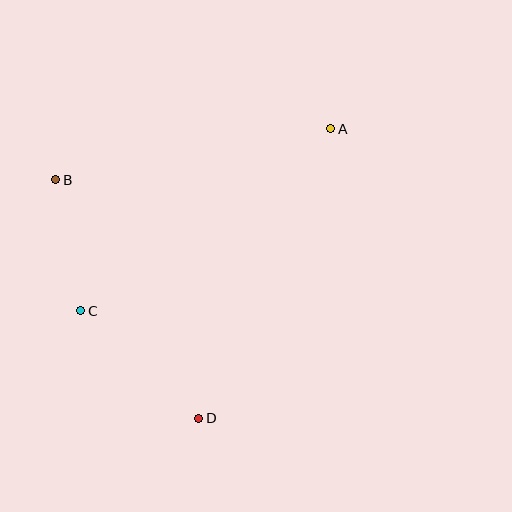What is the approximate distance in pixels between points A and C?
The distance between A and C is approximately 309 pixels.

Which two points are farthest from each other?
Points A and D are farthest from each other.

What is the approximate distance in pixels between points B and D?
The distance between B and D is approximately 278 pixels.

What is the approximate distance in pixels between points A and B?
The distance between A and B is approximately 280 pixels.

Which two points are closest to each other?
Points B and C are closest to each other.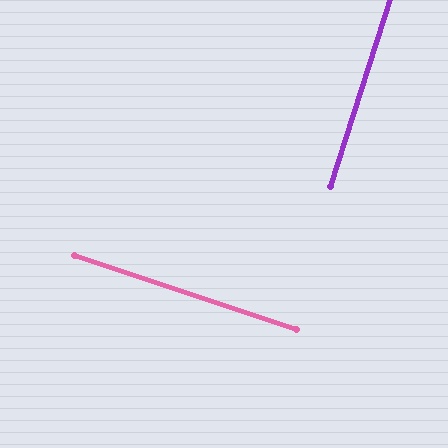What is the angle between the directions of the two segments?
Approximately 89 degrees.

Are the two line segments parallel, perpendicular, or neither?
Perpendicular — they meet at approximately 89°.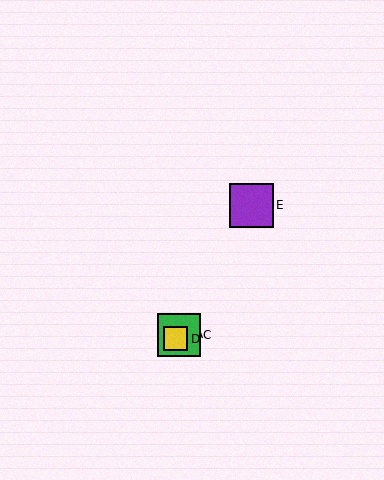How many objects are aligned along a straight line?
4 objects (A, B, C, D) are aligned along a straight line.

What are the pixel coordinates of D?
Object D is at (176, 339).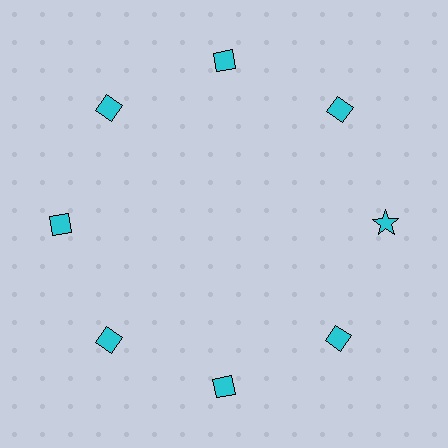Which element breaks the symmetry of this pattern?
The cyan star at roughly the 3 o'clock position breaks the symmetry. All other shapes are cyan diamonds.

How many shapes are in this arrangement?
There are 8 shapes arranged in a ring pattern.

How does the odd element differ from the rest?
It has a different shape: star instead of diamond.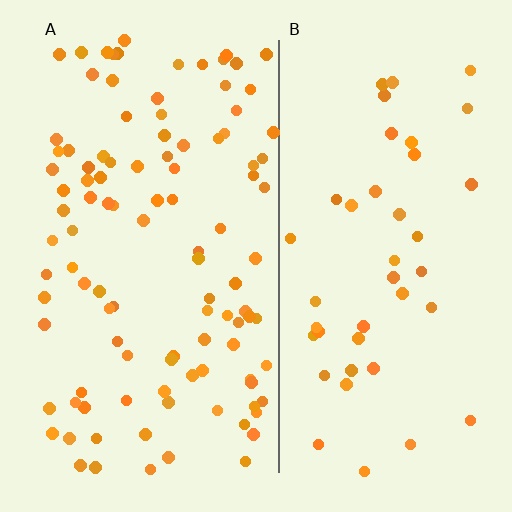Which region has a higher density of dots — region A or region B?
A (the left).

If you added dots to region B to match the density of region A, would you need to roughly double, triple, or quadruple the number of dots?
Approximately double.